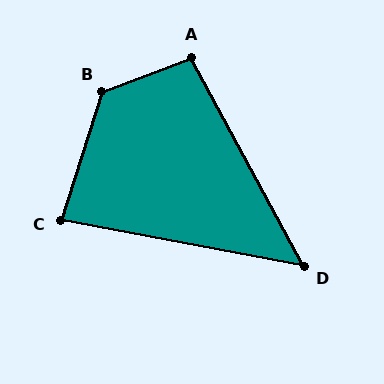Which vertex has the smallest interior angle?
D, at approximately 51 degrees.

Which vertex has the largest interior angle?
B, at approximately 129 degrees.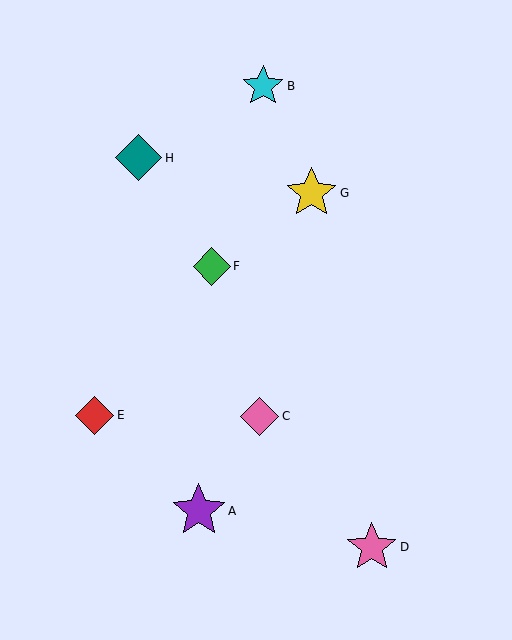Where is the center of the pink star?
The center of the pink star is at (372, 547).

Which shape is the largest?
The purple star (labeled A) is the largest.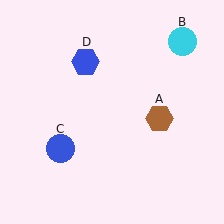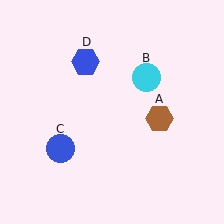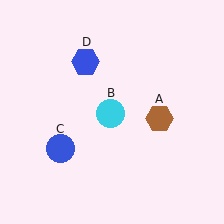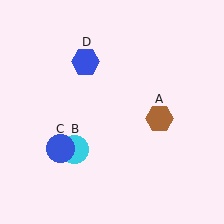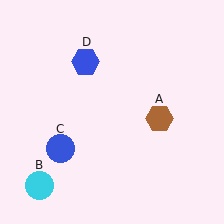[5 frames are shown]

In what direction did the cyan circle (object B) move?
The cyan circle (object B) moved down and to the left.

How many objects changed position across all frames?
1 object changed position: cyan circle (object B).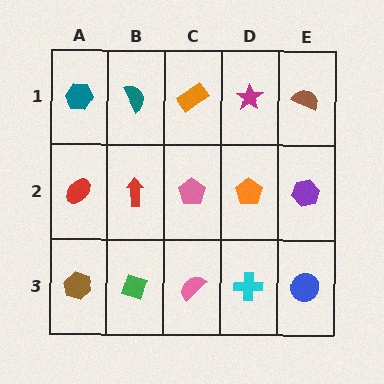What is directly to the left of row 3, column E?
A cyan cross.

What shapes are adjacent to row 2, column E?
A brown semicircle (row 1, column E), a blue circle (row 3, column E), an orange pentagon (row 2, column D).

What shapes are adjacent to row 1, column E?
A purple hexagon (row 2, column E), a magenta star (row 1, column D).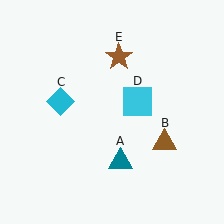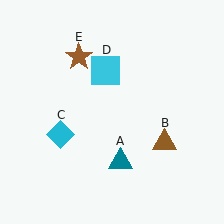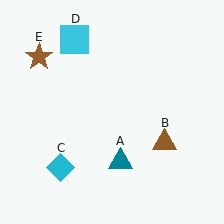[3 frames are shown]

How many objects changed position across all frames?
3 objects changed position: cyan diamond (object C), cyan square (object D), brown star (object E).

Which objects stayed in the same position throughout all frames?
Teal triangle (object A) and brown triangle (object B) remained stationary.